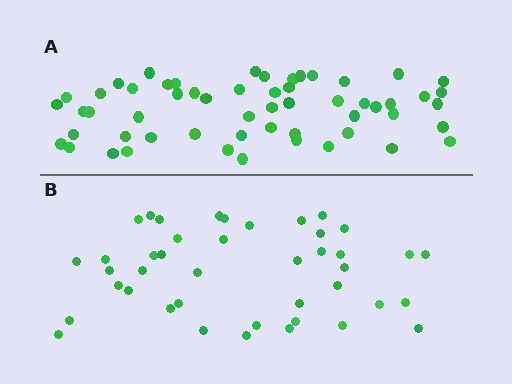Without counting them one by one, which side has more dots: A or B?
Region A (the top region) has more dots.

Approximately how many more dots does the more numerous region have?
Region A has approximately 15 more dots than region B.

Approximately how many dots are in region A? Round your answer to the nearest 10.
About 60 dots. (The exact count is 56, which rounds to 60.)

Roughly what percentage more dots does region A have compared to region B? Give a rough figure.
About 35% more.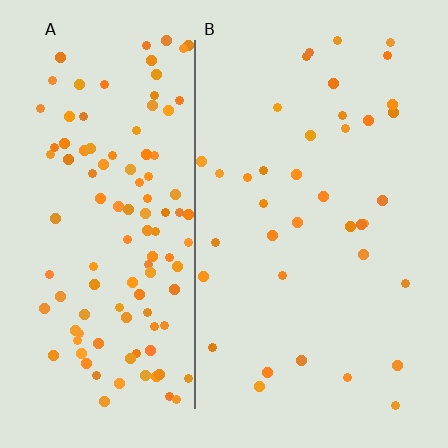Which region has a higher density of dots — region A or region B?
A (the left).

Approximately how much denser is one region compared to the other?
Approximately 3.1× — region A over region B.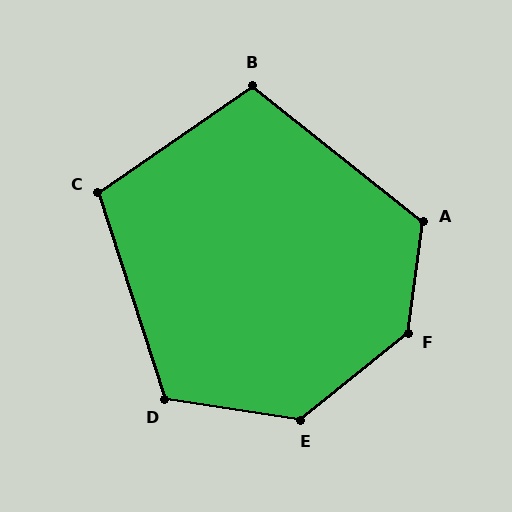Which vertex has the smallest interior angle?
B, at approximately 107 degrees.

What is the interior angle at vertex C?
Approximately 107 degrees (obtuse).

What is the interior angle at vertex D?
Approximately 117 degrees (obtuse).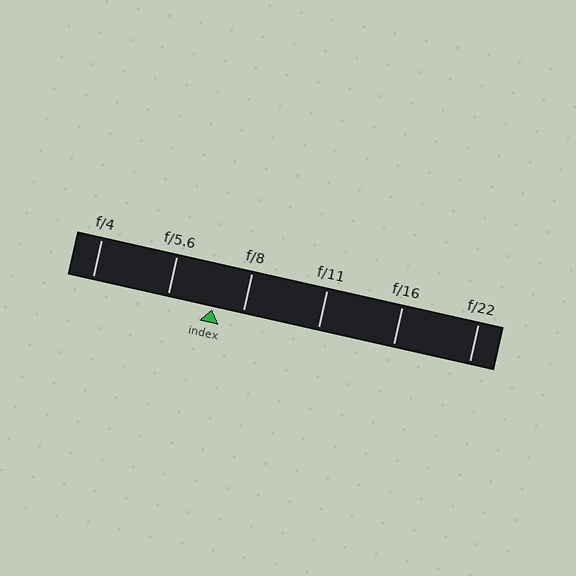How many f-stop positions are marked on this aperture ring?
There are 6 f-stop positions marked.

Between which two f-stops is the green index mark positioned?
The index mark is between f/5.6 and f/8.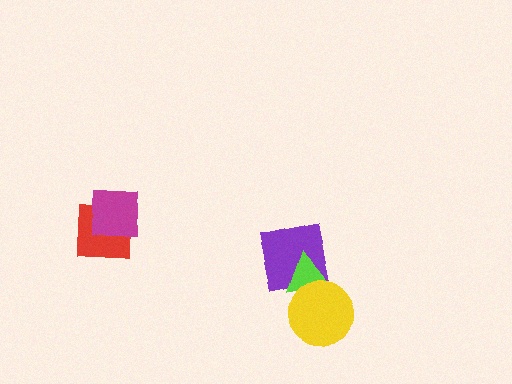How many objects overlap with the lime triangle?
2 objects overlap with the lime triangle.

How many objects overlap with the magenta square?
1 object overlaps with the magenta square.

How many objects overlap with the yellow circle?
2 objects overlap with the yellow circle.